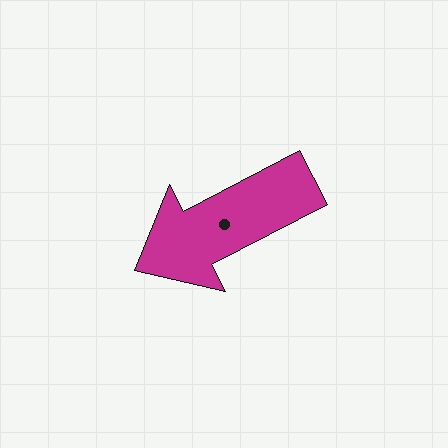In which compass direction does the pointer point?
Southwest.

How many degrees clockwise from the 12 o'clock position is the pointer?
Approximately 243 degrees.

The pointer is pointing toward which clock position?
Roughly 8 o'clock.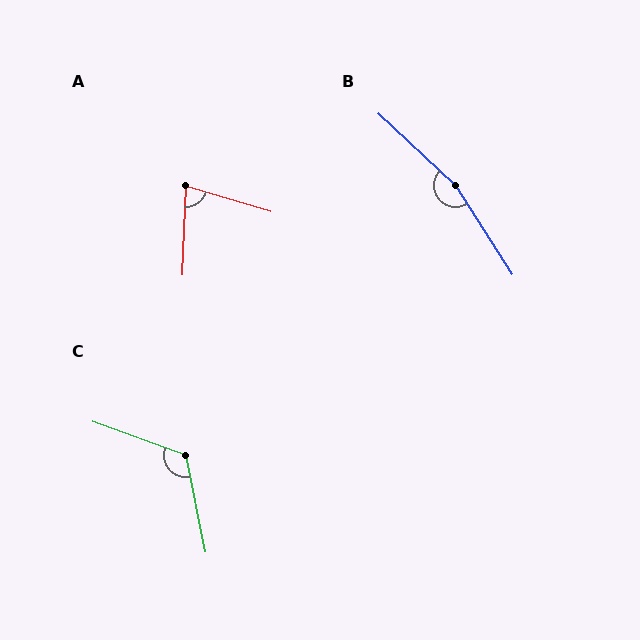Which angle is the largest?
B, at approximately 166 degrees.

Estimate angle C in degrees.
Approximately 121 degrees.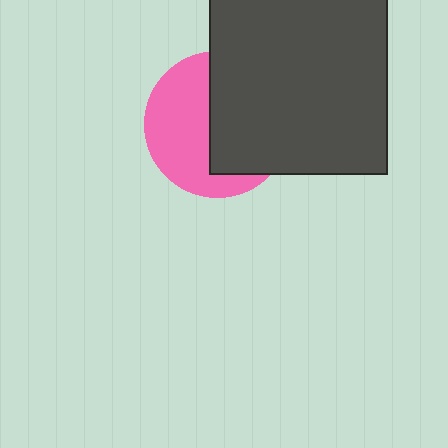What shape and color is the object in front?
The object in front is a dark gray square.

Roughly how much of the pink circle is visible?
About half of it is visible (roughly 49%).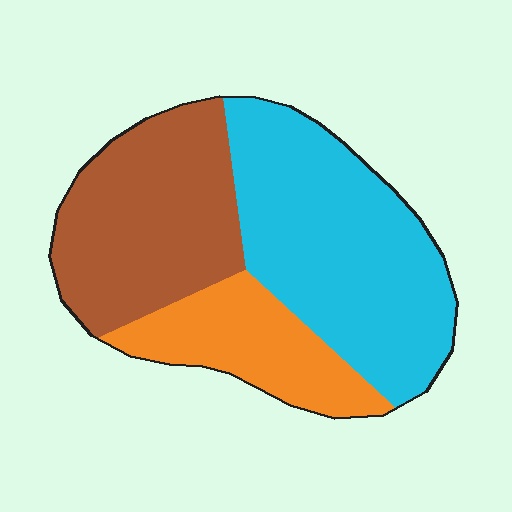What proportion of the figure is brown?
Brown takes up between a third and a half of the figure.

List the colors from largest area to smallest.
From largest to smallest: cyan, brown, orange.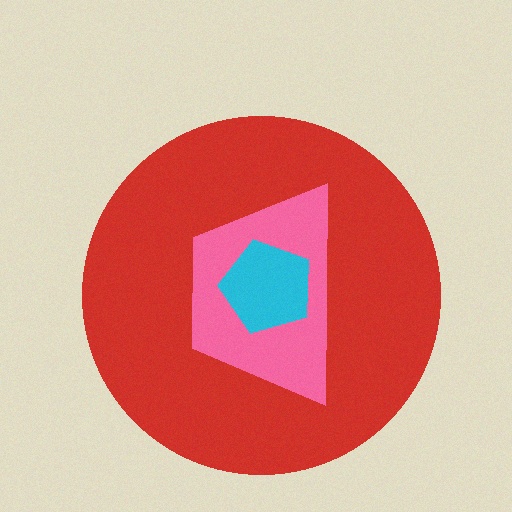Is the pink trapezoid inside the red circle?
Yes.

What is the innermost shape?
The cyan pentagon.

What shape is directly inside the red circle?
The pink trapezoid.